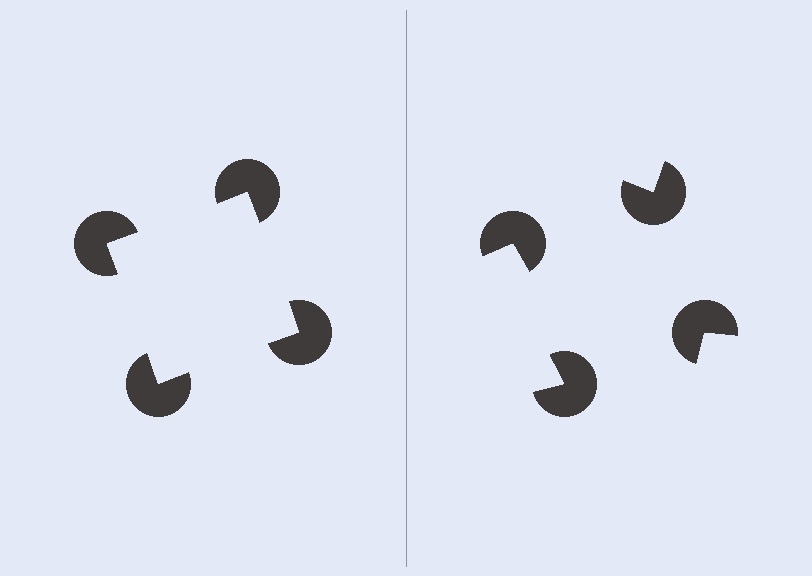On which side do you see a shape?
An illusory square appears on the left side. On the right side the wedge cuts are rotated, so no coherent shape forms.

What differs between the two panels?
The pac-man discs are positioned identically on both sides; only the wedge orientations differ. On the left they align to a square; on the right they are misaligned.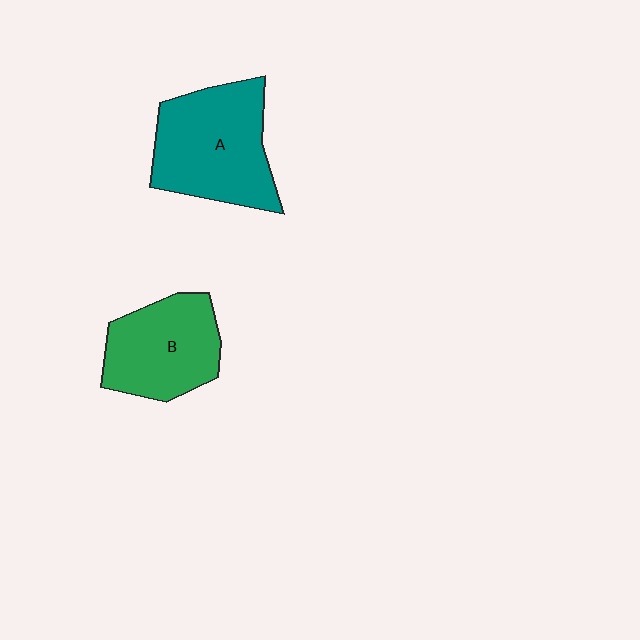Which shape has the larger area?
Shape A (teal).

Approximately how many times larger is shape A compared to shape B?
Approximately 1.3 times.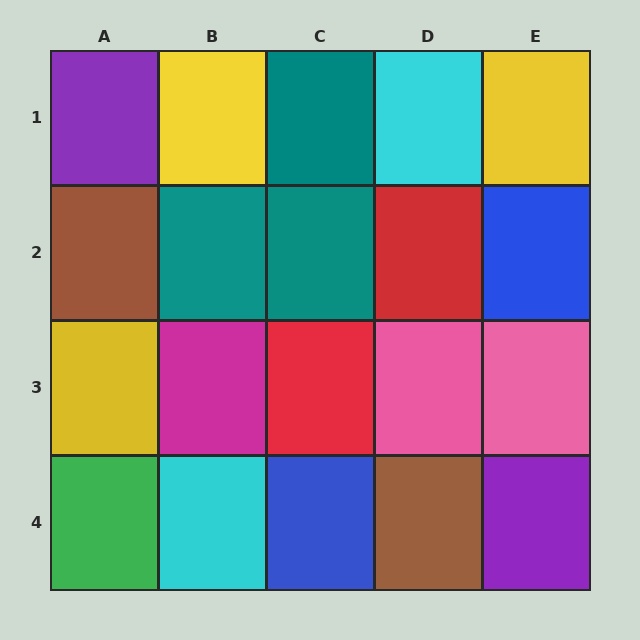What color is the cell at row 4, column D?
Brown.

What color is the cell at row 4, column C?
Blue.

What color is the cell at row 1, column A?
Purple.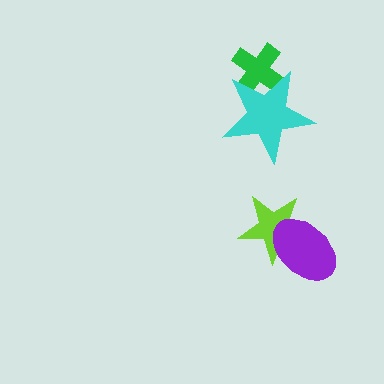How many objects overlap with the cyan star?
1 object overlaps with the cyan star.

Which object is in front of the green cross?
The cyan star is in front of the green cross.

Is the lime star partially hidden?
Yes, it is partially covered by another shape.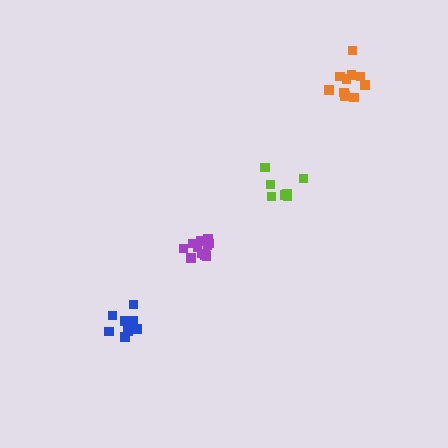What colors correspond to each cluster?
The clusters are colored: blue, lime, purple, orange.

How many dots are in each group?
Group 1: 9 dots, Group 2: 7 dots, Group 3: 11 dots, Group 4: 10 dots (37 total).